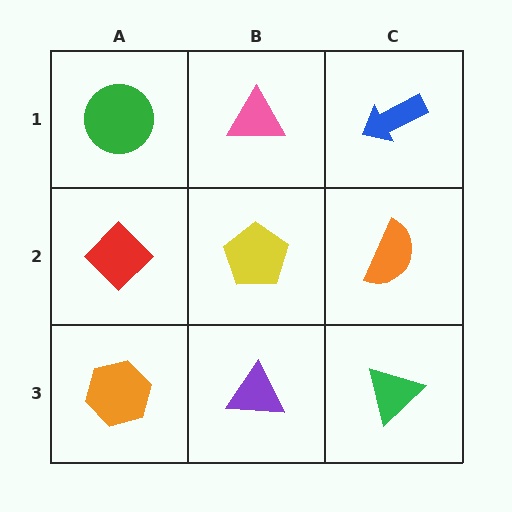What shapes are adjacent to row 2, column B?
A pink triangle (row 1, column B), a purple triangle (row 3, column B), a red diamond (row 2, column A), an orange semicircle (row 2, column C).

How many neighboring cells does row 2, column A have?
3.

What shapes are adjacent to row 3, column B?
A yellow pentagon (row 2, column B), an orange hexagon (row 3, column A), a green triangle (row 3, column C).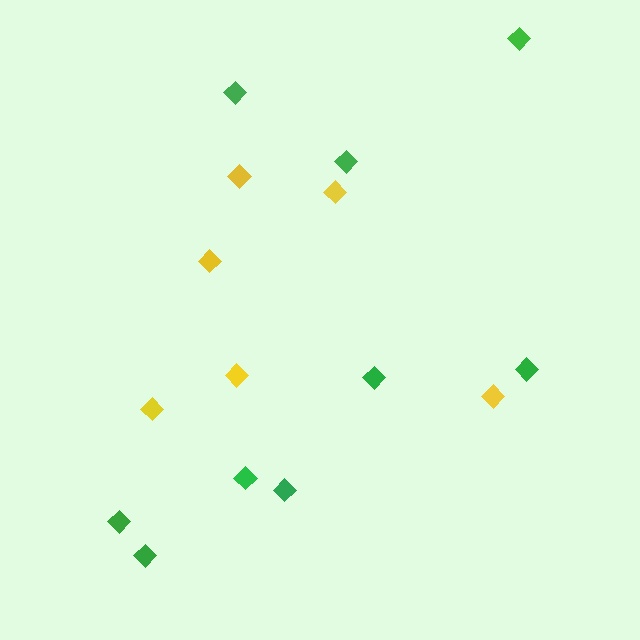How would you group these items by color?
There are 2 groups: one group of green diamonds (9) and one group of yellow diamonds (6).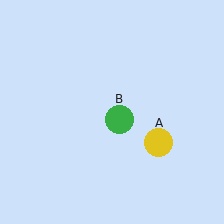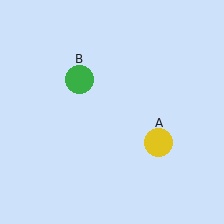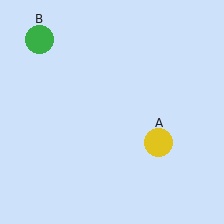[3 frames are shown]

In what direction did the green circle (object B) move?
The green circle (object B) moved up and to the left.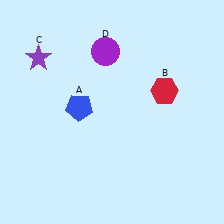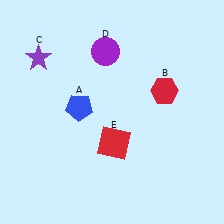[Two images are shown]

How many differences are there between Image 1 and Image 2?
There is 1 difference between the two images.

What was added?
A red square (E) was added in Image 2.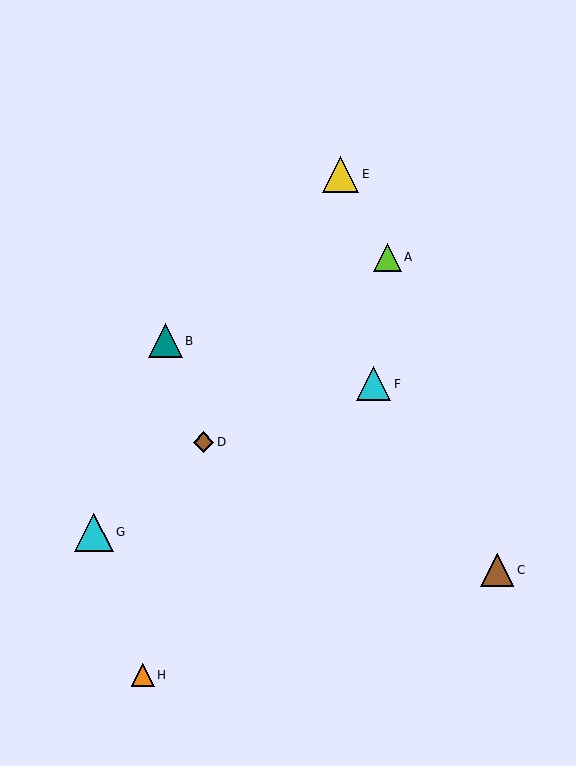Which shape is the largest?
The cyan triangle (labeled G) is the largest.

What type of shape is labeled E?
Shape E is a yellow triangle.